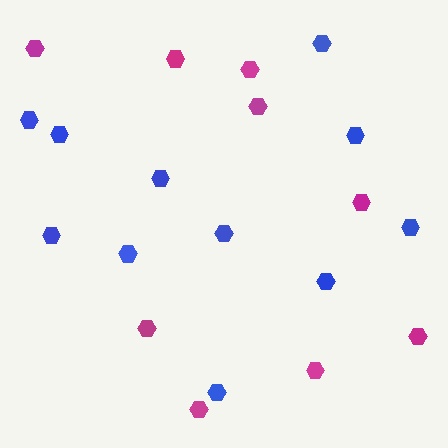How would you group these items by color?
There are 2 groups: one group of blue hexagons (11) and one group of magenta hexagons (9).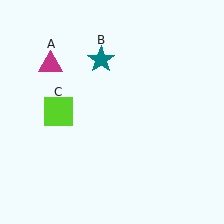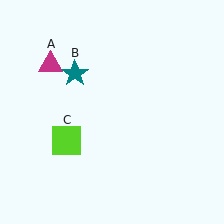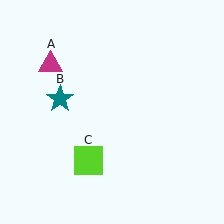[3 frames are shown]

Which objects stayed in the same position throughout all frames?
Magenta triangle (object A) remained stationary.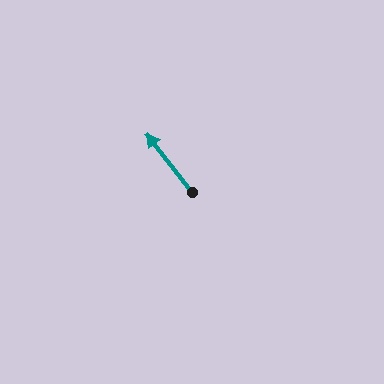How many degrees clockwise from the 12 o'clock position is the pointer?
Approximately 322 degrees.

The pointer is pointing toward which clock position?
Roughly 11 o'clock.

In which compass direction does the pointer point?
Northwest.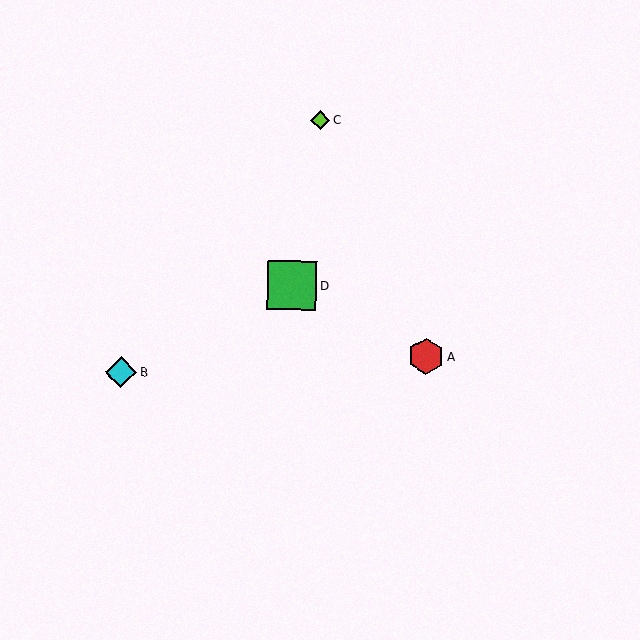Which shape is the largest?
The green square (labeled D) is the largest.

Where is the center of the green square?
The center of the green square is at (292, 285).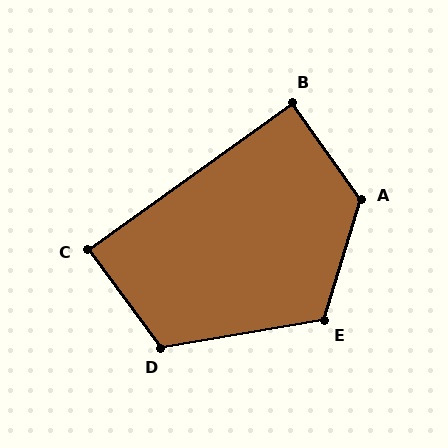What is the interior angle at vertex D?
Approximately 117 degrees (obtuse).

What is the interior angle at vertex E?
Approximately 117 degrees (obtuse).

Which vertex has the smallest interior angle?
C, at approximately 89 degrees.